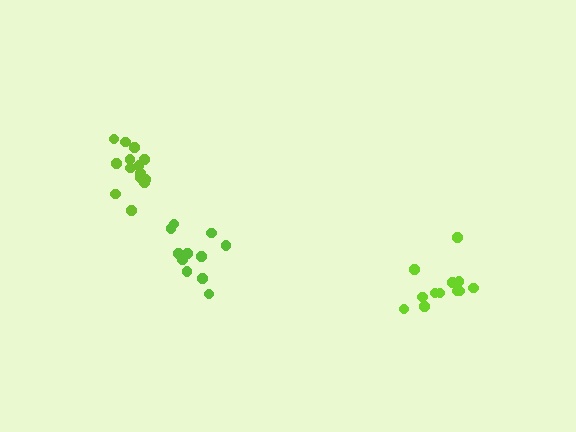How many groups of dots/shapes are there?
There are 3 groups.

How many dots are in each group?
Group 1: 11 dots, Group 2: 14 dots, Group 3: 12 dots (37 total).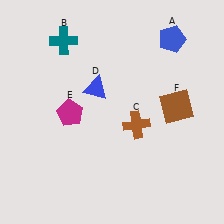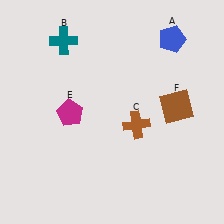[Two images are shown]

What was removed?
The blue triangle (D) was removed in Image 2.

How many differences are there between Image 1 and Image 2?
There is 1 difference between the two images.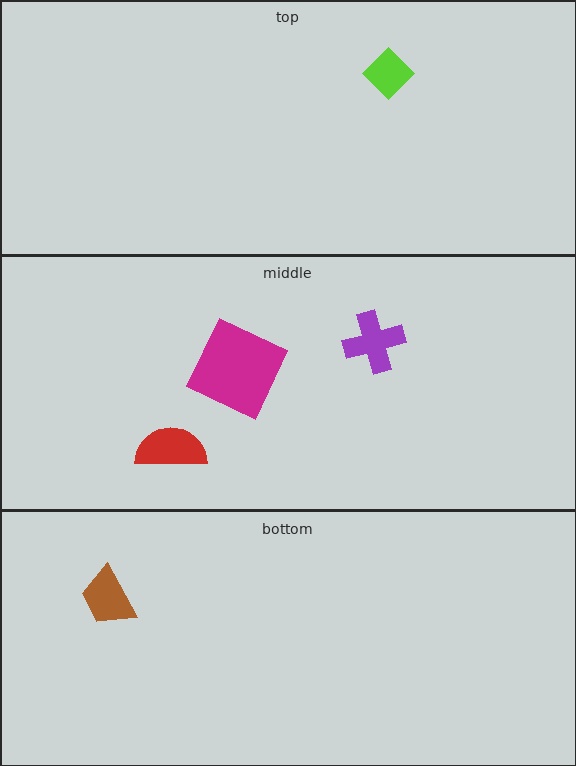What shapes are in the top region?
The lime diamond.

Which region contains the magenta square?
The middle region.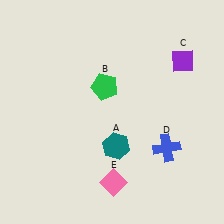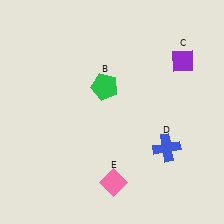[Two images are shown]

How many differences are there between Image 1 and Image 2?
There is 1 difference between the two images.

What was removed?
The teal hexagon (A) was removed in Image 2.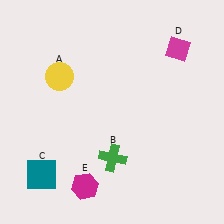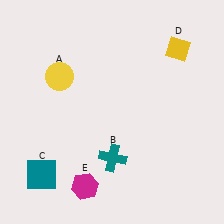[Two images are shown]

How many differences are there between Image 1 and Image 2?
There are 2 differences between the two images.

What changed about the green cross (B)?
In Image 1, B is green. In Image 2, it changed to teal.